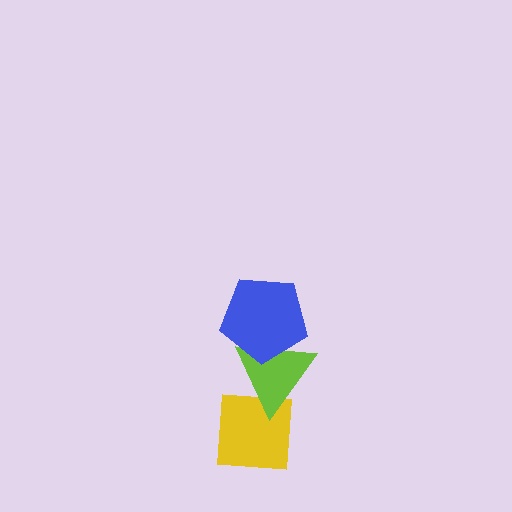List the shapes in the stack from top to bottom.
From top to bottom: the blue pentagon, the lime triangle, the yellow square.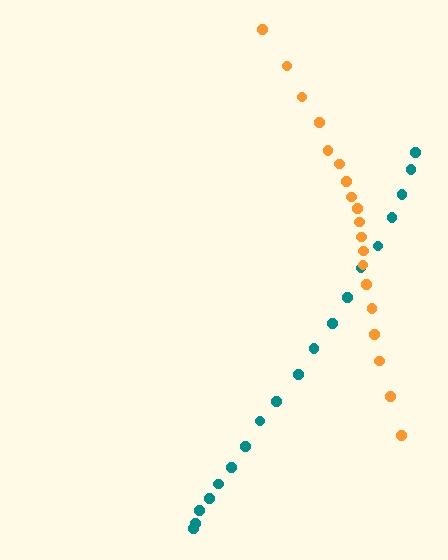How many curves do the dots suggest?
There are 2 distinct paths.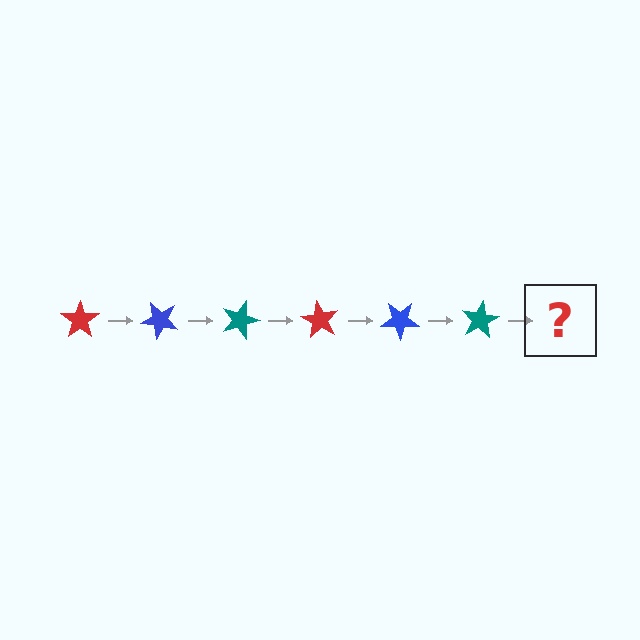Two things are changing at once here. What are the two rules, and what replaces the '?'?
The two rules are that it rotates 45 degrees each step and the color cycles through red, blue, and teal. The '?' should be a red star, rotated 270 degrees from the start.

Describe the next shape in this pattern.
It should be a red star, rotated 270 degrees from the start.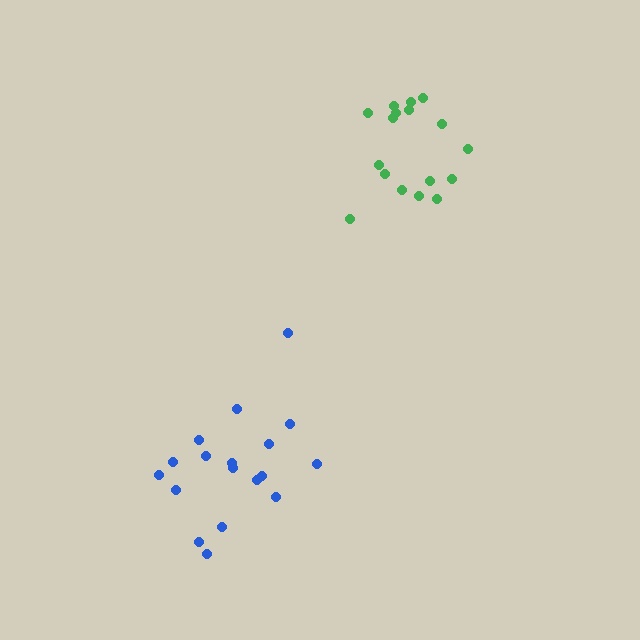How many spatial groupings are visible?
There are 2 spatial groupings.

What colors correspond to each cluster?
The clusters are colored: blue, green.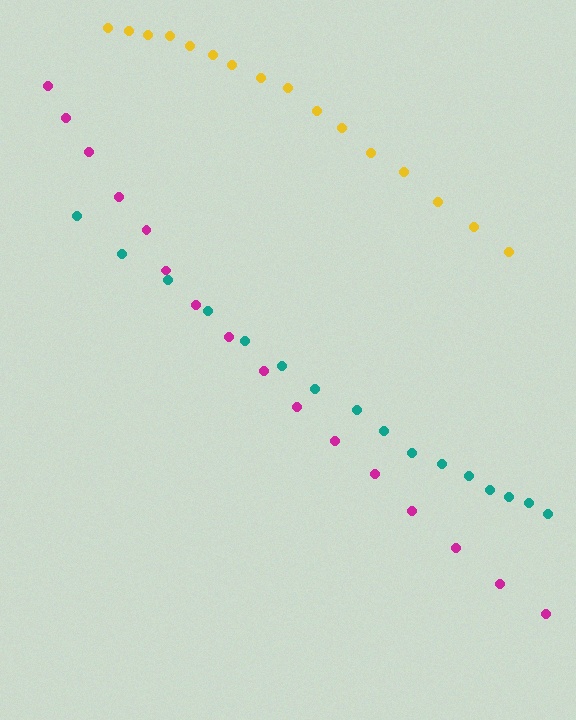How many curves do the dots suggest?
There are 3 distinct paths.